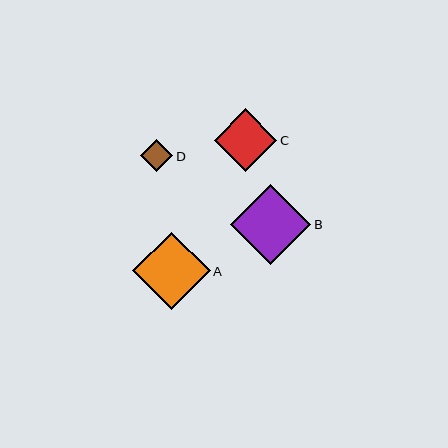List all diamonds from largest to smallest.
From largest to smallest: B, A, C, D.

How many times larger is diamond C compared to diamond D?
Diamond C is approximately 1.9 times the size of diamond D.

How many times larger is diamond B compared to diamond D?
Diamond B is approximately 2.5 times the size of diamond D.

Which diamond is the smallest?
Diamond D is the smallest with a size of approximately 32 pixels.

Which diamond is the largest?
Diamond B is the largest with a size of approximately 81 pixels.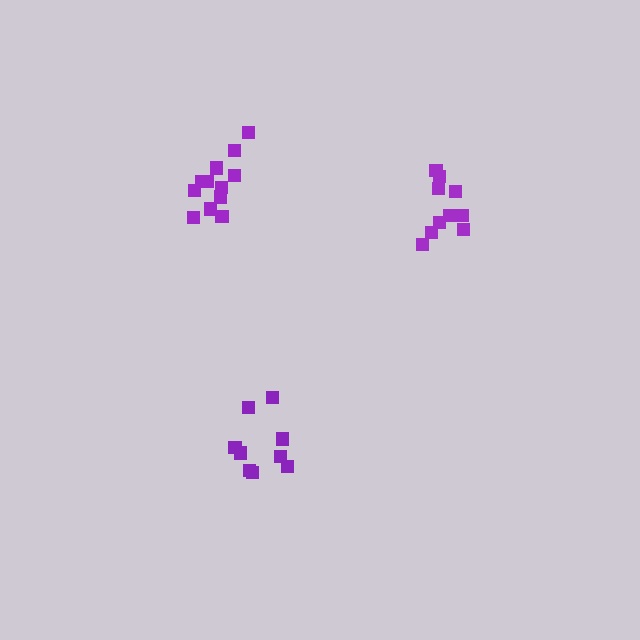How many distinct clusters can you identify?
There are 3 distinct clusters.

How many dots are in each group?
Group 1: 9 dots, Group 2: 12 dots, Group 3: 10 dots (31 total).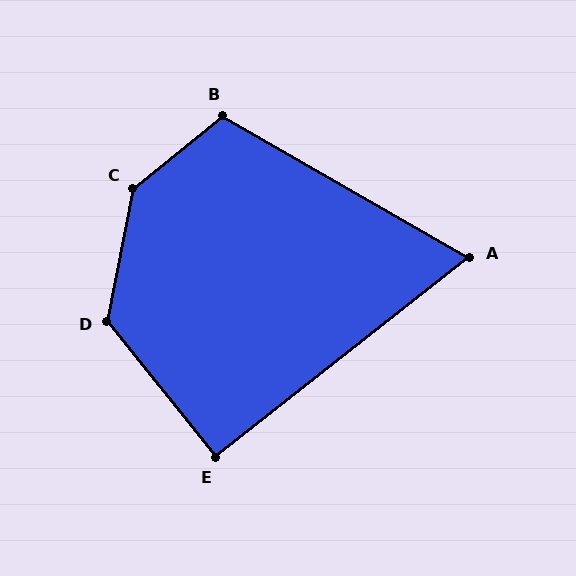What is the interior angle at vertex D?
Approximately 130 degrees (obtuse).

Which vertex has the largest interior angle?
C, at approximately 140 degrees.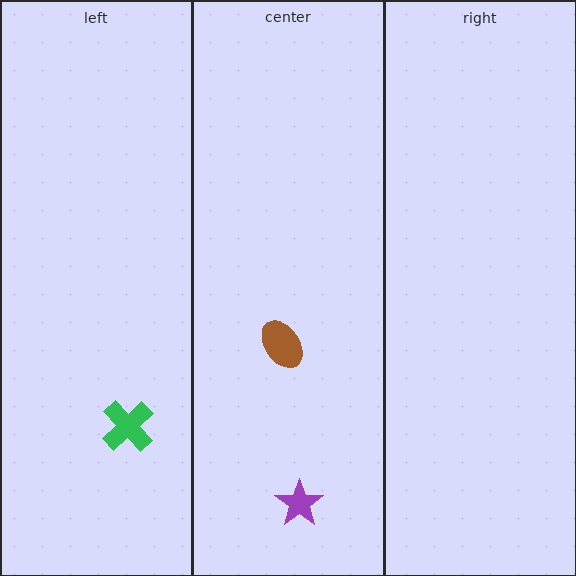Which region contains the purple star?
The center region.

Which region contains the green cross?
The left region.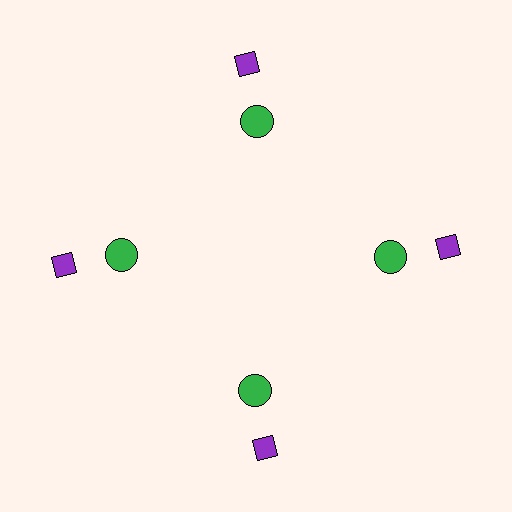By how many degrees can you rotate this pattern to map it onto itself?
The pattern maps onto itself every 90 degrees of rotation.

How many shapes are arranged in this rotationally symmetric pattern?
There are 8 shapes, arranged in 4 groups of 2.